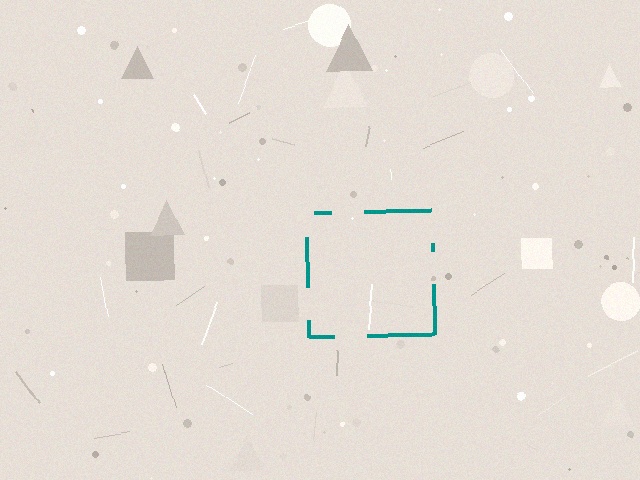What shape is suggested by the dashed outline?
The dashed outline suggests a square.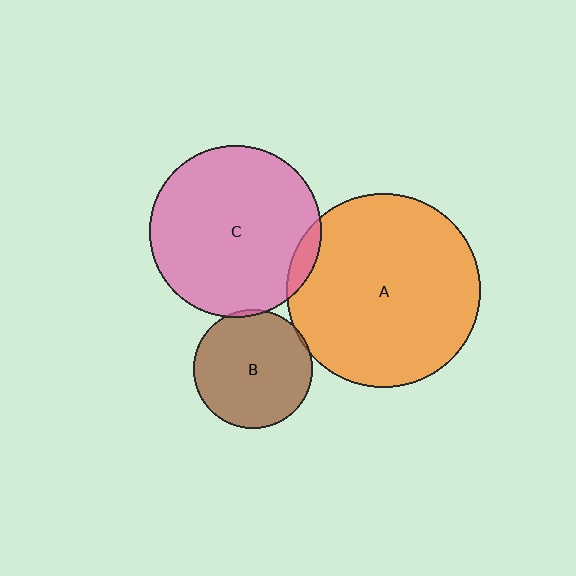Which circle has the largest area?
Circle A (orange).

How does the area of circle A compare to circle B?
Approximately 2.7 times.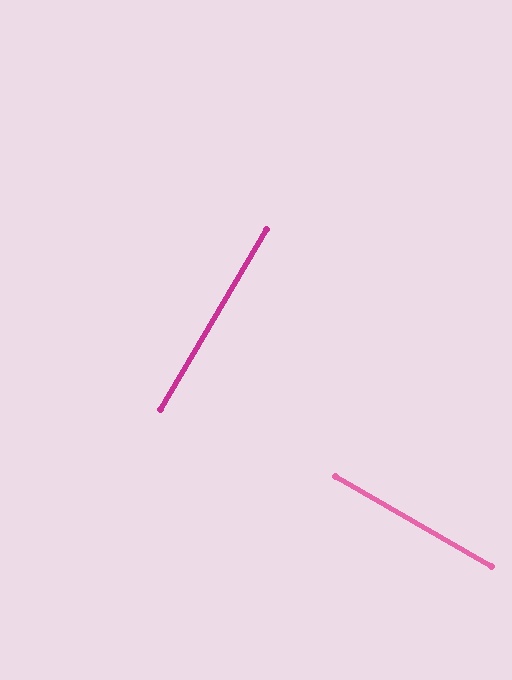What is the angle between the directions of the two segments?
Approximately 89 degrees.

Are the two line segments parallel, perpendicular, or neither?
Perpendicular — they meet at approximately 89°.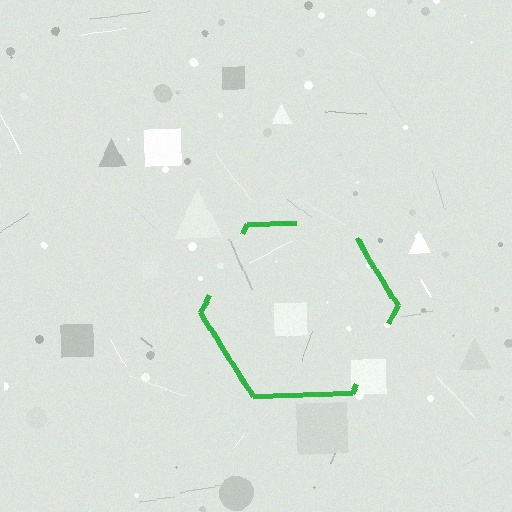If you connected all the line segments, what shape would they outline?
They would outline a hexagon.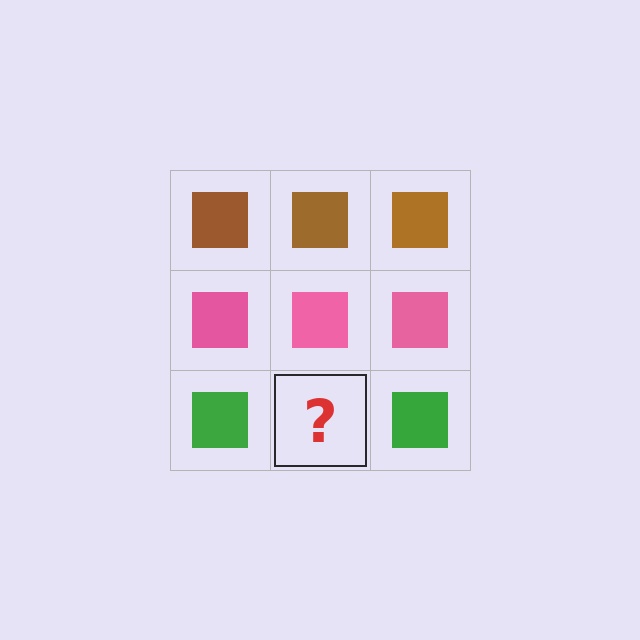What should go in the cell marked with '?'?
The missing cell should contain a green square.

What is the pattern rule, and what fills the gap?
The rule is that each row has a consistent color. The gap should be filled with a green square.